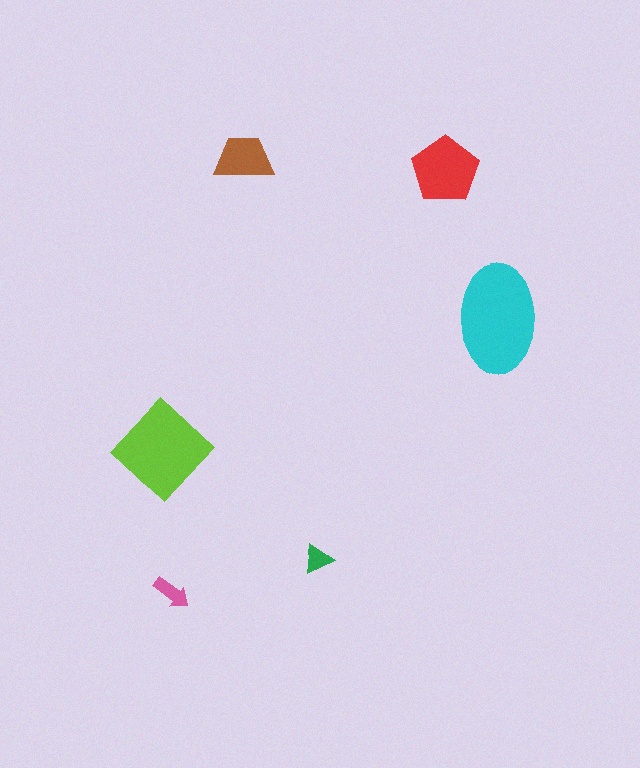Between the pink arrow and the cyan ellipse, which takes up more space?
The cyan ellipse.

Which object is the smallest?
The green triangle.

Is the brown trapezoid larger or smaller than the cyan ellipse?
Smaller.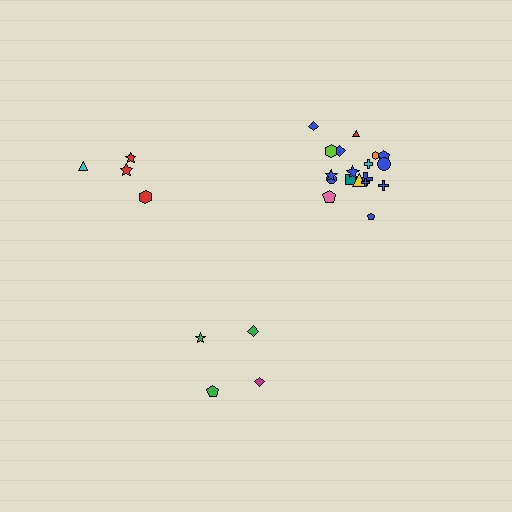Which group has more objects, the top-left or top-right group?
The top-right group.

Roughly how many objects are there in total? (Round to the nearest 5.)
Roughly 25 objects in total.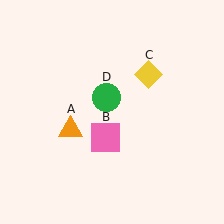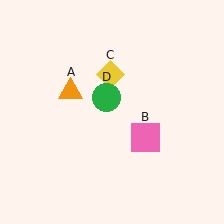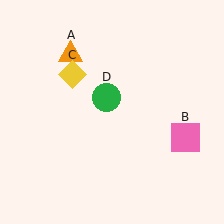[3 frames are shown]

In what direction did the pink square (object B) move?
The pink square (object B) moved right.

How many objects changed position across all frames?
3 objects changed position: orange triangle (object A), pink square (object B), yellow diamond (object C).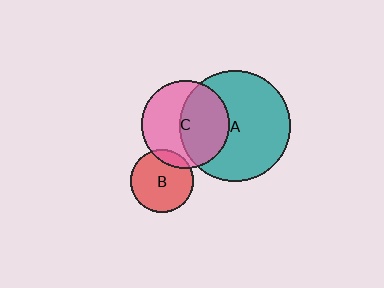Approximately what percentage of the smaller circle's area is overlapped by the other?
Approximately 50%.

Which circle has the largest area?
Circle A (teal).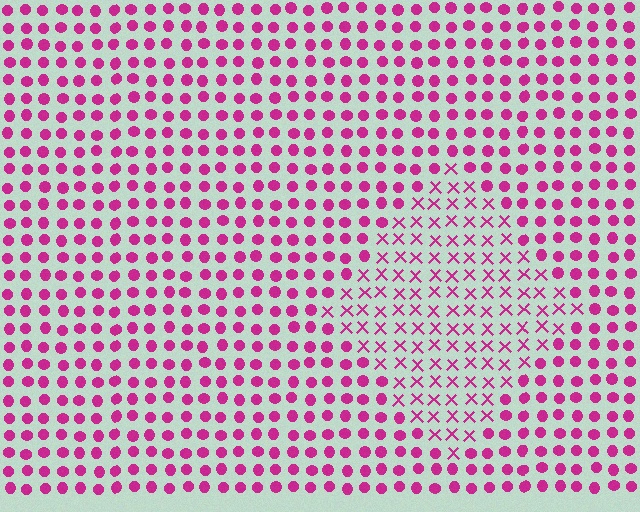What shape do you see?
I see a diamond.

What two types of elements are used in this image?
The image uses X marks inside the diamond region and circles outside it.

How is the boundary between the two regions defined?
The boundary is defined by a change in element shape: X marks inside vs. circles outside. All elements share the same color and spacing.